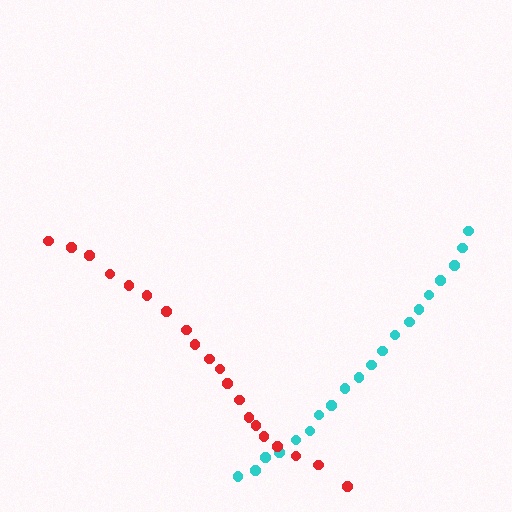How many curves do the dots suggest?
There are 2 distinct paths.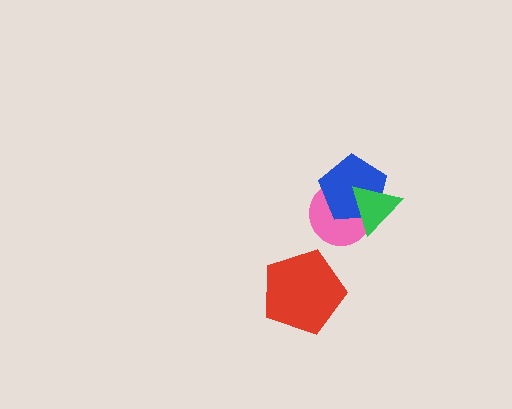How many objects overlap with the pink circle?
2 objects overlap with the pink circle.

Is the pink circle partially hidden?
Yes, it is partially covered by another shape.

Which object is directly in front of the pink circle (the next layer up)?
The blue pentagon is directly in front of the pink circle.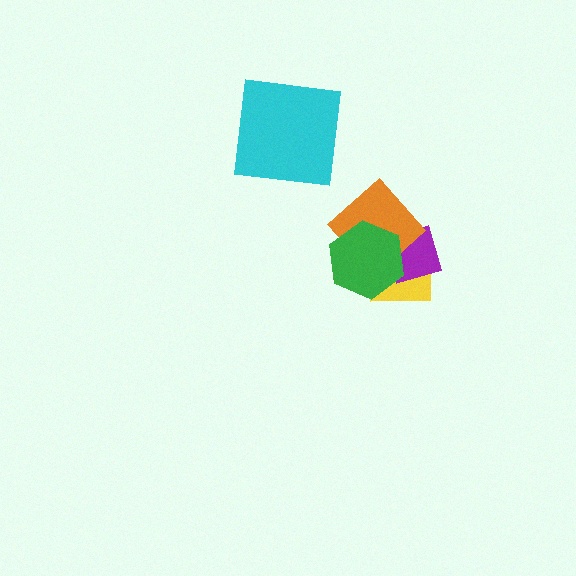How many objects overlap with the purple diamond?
3 objects overlap with the purple diamond.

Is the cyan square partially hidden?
No, no other shape covers it.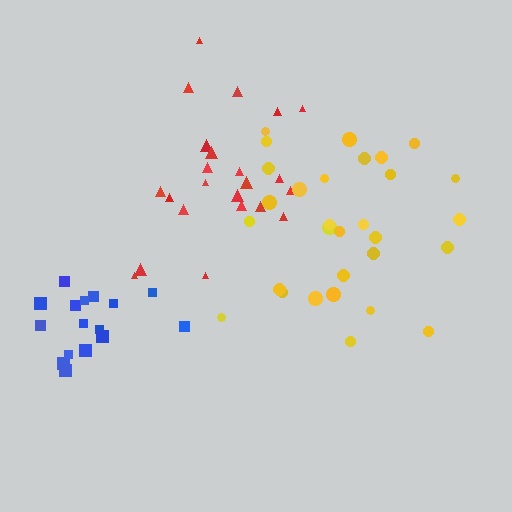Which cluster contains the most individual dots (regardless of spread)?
Yellow (31).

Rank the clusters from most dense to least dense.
blue, yellow, red.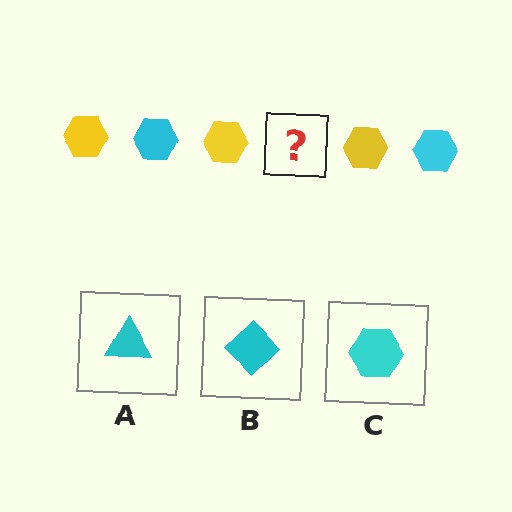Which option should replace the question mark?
Option C.